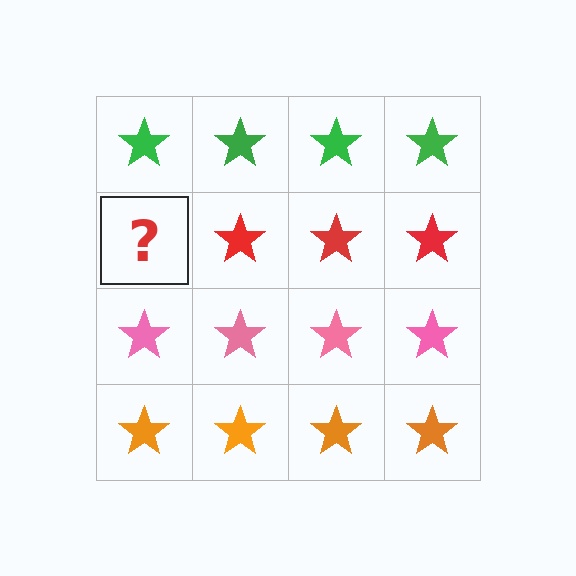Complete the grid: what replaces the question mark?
The question mark should be replaced with a red star.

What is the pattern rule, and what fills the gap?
The rule is that each row has a consistent color. The gap should be filled with a red star.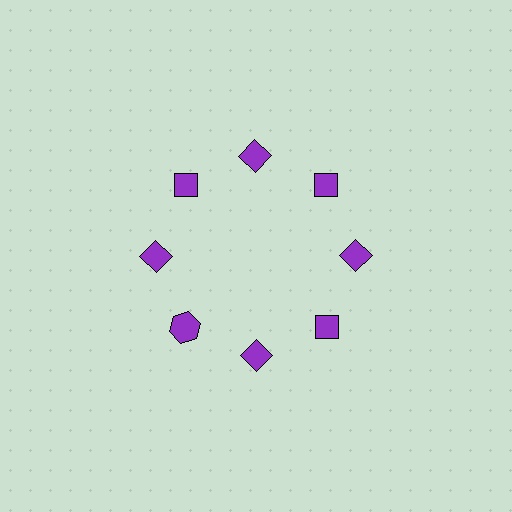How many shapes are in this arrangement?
There are 8 shapes arranged in a ring pattern.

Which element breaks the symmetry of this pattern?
The purple hexagon at roughly the 8 o'clock position breaks the symmetry. All other shapes are purple diamonds.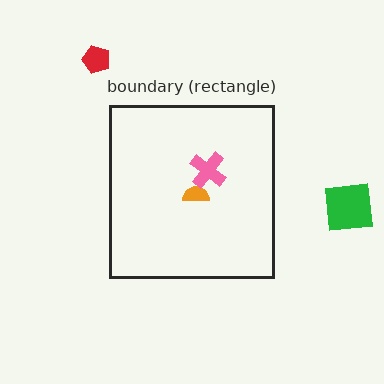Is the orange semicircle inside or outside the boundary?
Inside.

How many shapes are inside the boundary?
2 inside, 2 outside.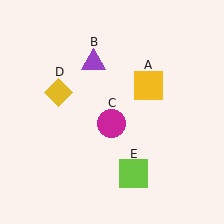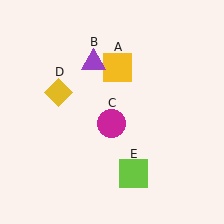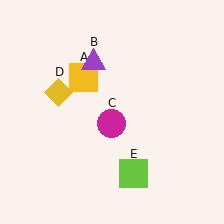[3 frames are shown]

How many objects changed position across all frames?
1 object changed position: yellow square (object A).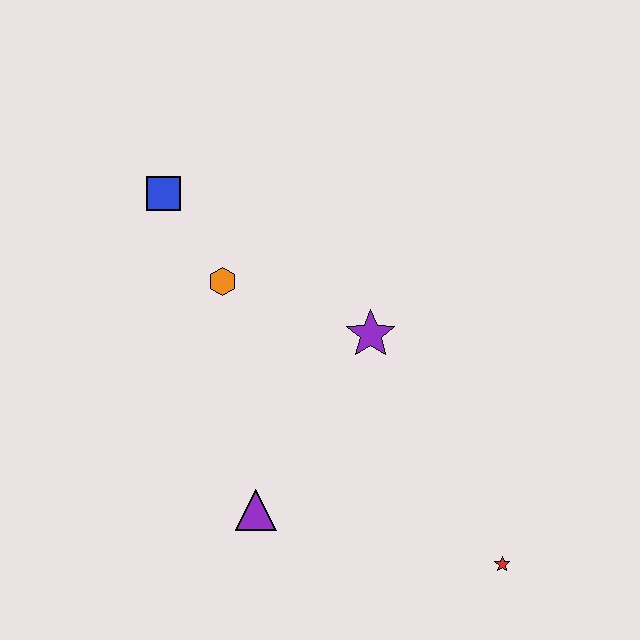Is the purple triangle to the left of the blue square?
No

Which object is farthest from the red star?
The blue square is farthest from the red star.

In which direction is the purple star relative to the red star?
The purple star is above the red star.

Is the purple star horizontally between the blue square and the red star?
Yes